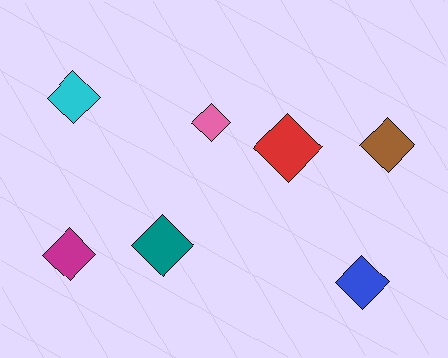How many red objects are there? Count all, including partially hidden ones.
There is 1 red object.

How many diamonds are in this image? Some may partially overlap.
There are 7 diamonds.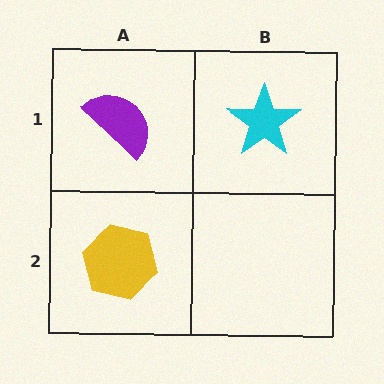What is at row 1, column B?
A cyan star.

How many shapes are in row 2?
1 shape.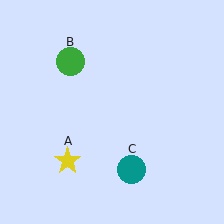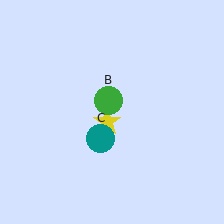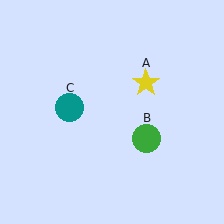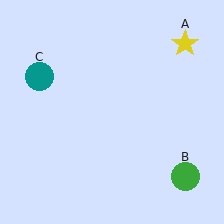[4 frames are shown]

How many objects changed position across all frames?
3 objects changed position: yellow star (object A), green circle (object B), teal circle (object C).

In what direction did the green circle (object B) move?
The green circle (object B) moved down and to the right.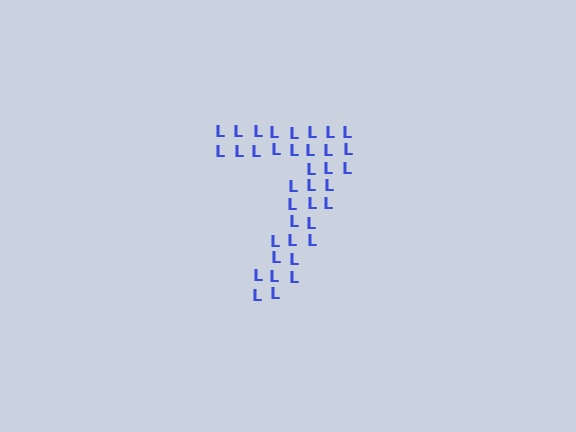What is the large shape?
The large shape is the digit 7.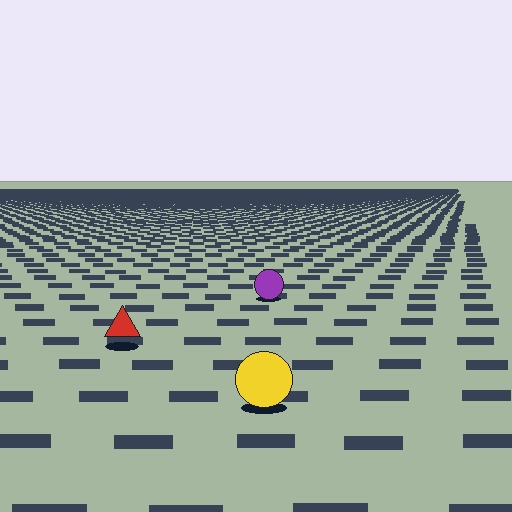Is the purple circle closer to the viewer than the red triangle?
No. The red triangle is closer — you can tell from the texture gradient: the ground texture is coarser near it.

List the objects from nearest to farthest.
From nearest to farthest: the yellow circle, the red triangle, the purple circle.